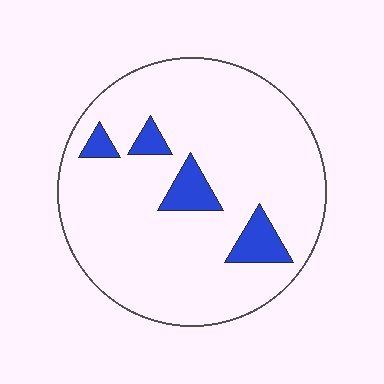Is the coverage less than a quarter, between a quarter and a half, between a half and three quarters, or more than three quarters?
Less than a quarter.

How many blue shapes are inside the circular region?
4.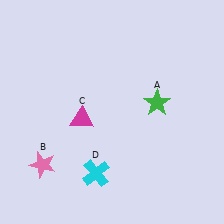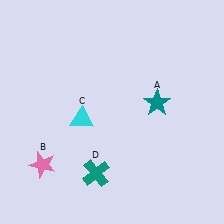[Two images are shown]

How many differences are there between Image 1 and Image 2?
There are 3 differences between the two images.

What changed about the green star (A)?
In Image 1, A is green. In Image 2, it changed to teal.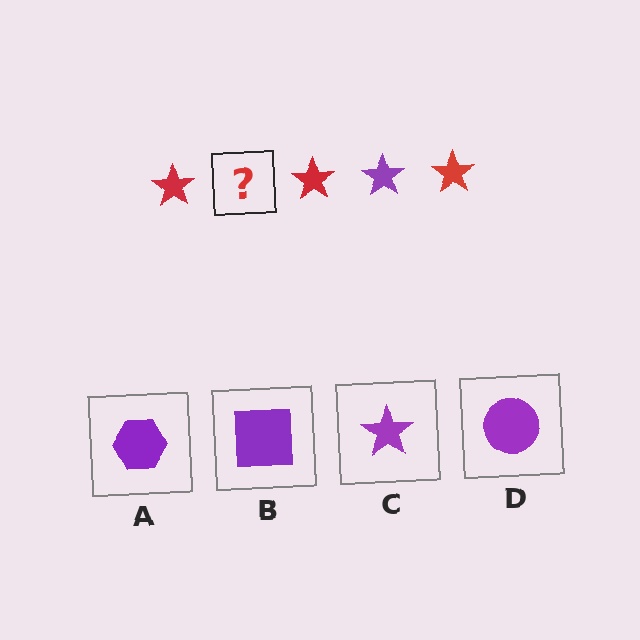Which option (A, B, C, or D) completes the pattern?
C.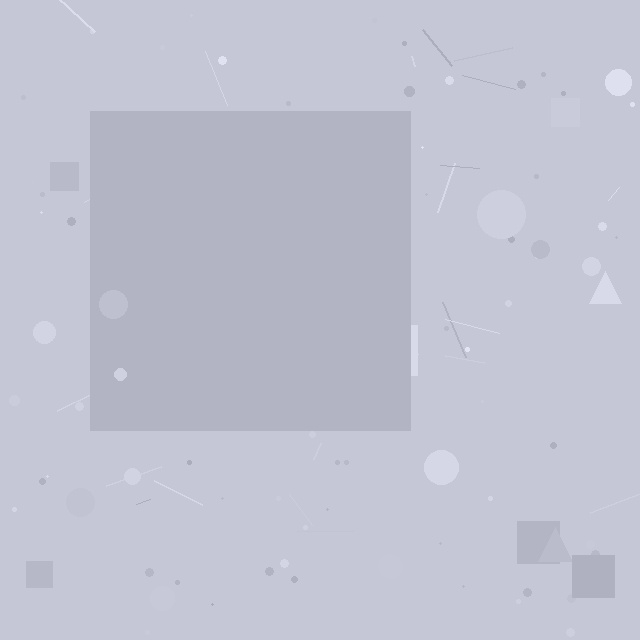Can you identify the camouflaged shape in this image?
The camouflaged shape is a square.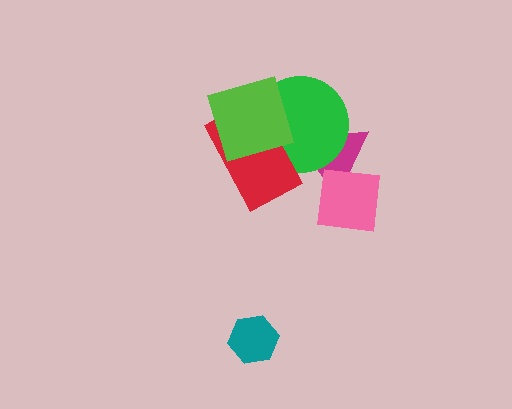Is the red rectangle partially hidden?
Yes, it is partially covered by another shape.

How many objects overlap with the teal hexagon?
0 objects overlap with the teal hexagon.